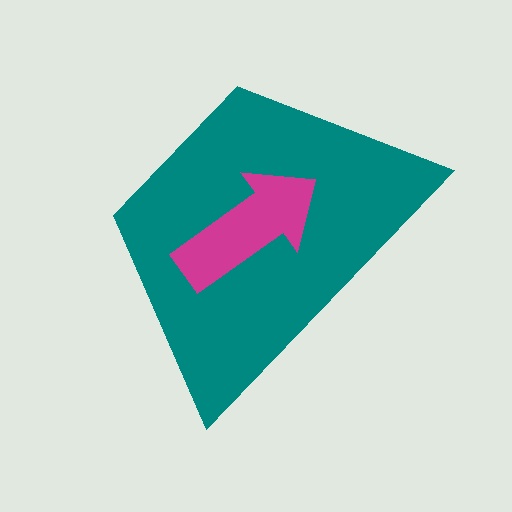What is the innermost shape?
The magenta arrow.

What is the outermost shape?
The teal trapezoid.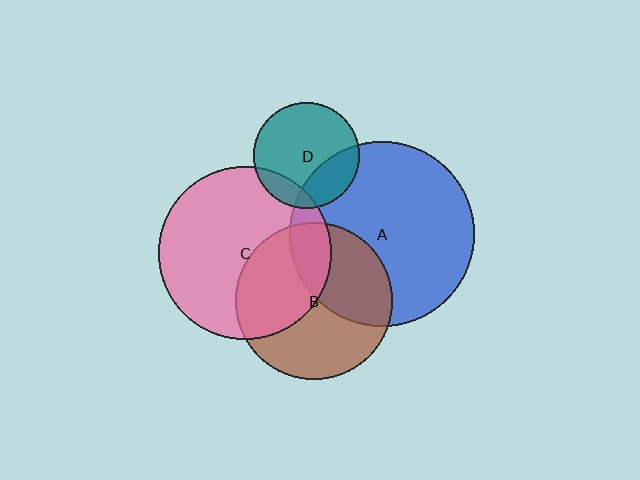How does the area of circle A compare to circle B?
Approximately 1.4 times.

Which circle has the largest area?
Circle A (blue).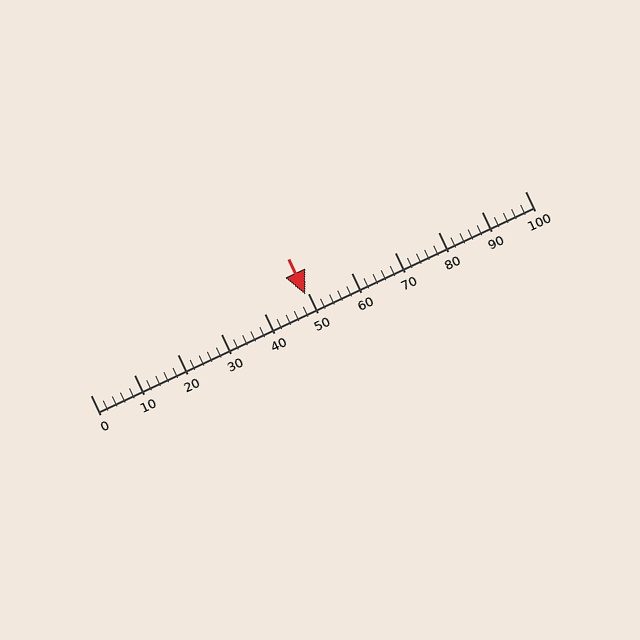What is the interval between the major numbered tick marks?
The major tick marks are spaced 10 units apart.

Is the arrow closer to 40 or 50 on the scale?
The arrow is closer to 50.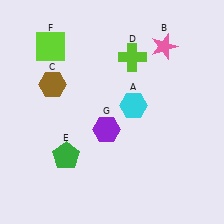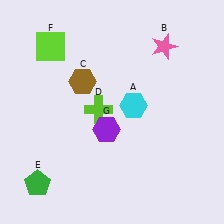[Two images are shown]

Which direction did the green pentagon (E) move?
The green pentagon (E) moved left.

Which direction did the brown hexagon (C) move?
The brown hexagon (C) moved right.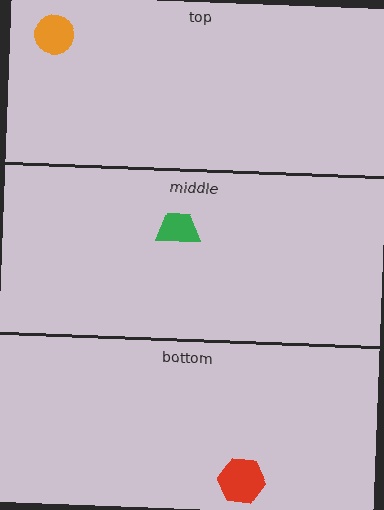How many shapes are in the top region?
1.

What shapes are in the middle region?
The green trapezoid.